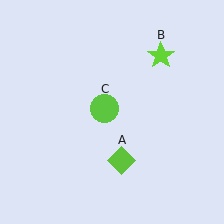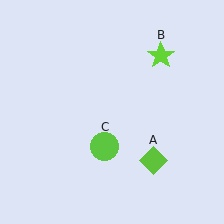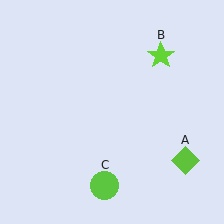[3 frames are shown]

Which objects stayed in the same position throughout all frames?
Lime star (object B) remained stationary.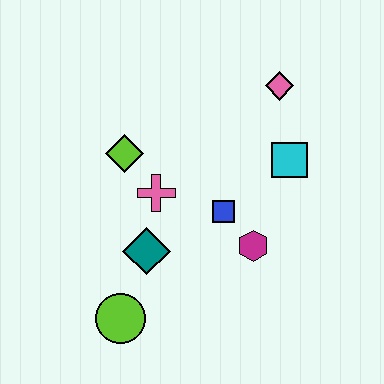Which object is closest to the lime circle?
The teal diamond is closest to the lime circle.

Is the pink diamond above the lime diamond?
Yes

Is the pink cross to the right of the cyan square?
No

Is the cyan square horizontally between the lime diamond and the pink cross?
No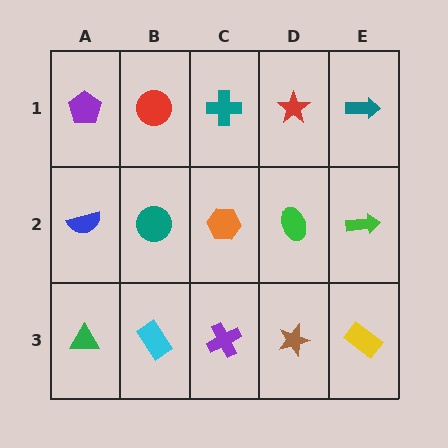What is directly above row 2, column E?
A teal arrow.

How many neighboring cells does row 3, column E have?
2.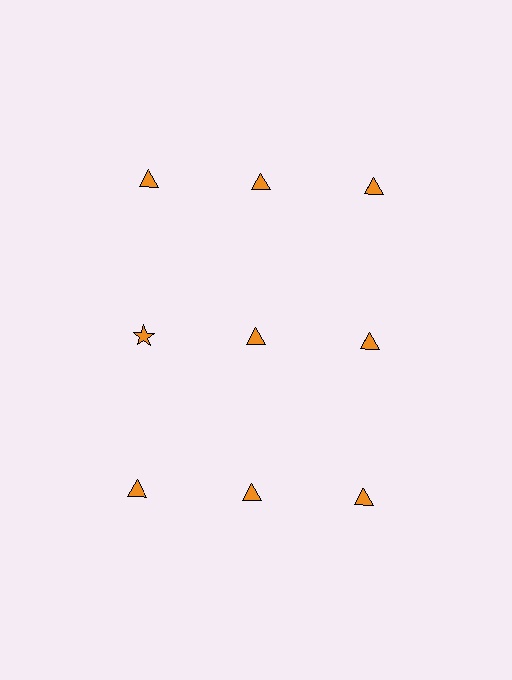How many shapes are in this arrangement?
There are 9 shapes arranged in a grid pattern.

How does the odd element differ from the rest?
It has a different shape: star instead of triangle.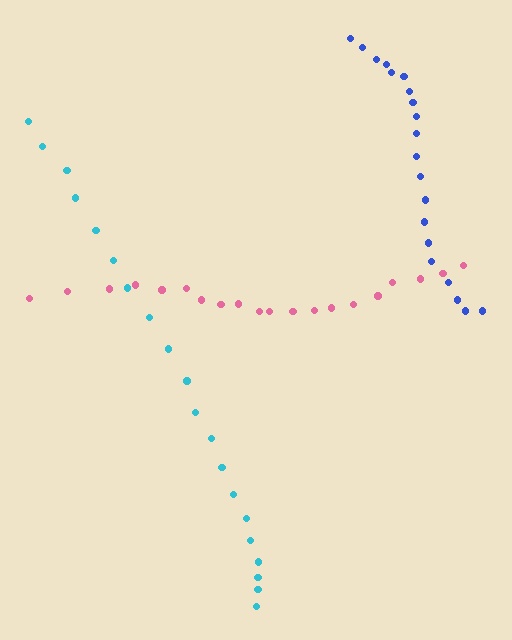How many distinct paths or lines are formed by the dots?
There are 3 distinct paths.